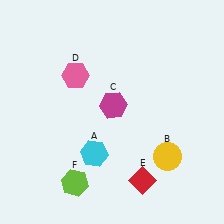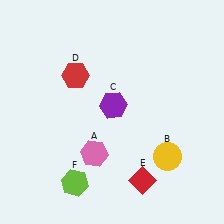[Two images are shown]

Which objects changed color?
A changed from cyan to pink. C changed from magenta to purple. D changed from pink to red.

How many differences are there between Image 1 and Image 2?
There are 3 differences between the two images.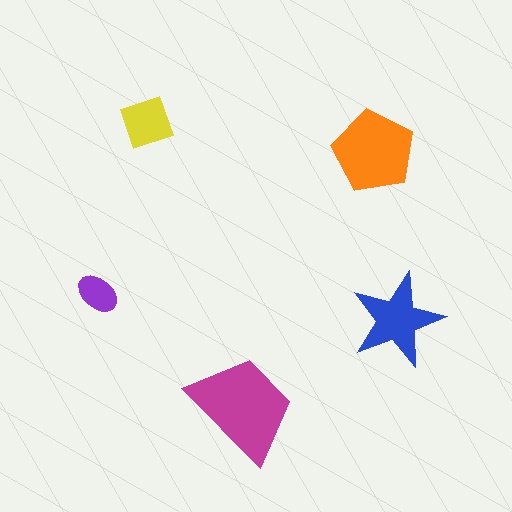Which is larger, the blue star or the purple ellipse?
The blue star.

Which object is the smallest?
The purple ellipse.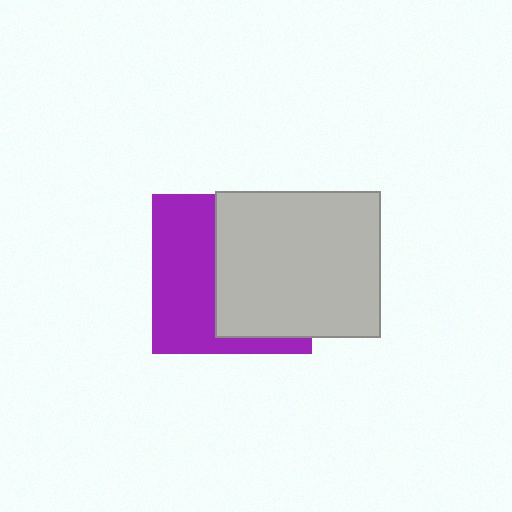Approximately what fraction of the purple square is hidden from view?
Roughly 54% of the purple square is hidden behind the light gray rectangle.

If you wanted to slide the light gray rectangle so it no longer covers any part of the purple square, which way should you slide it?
Slide it right — that is the most direct way to separate the two shapes.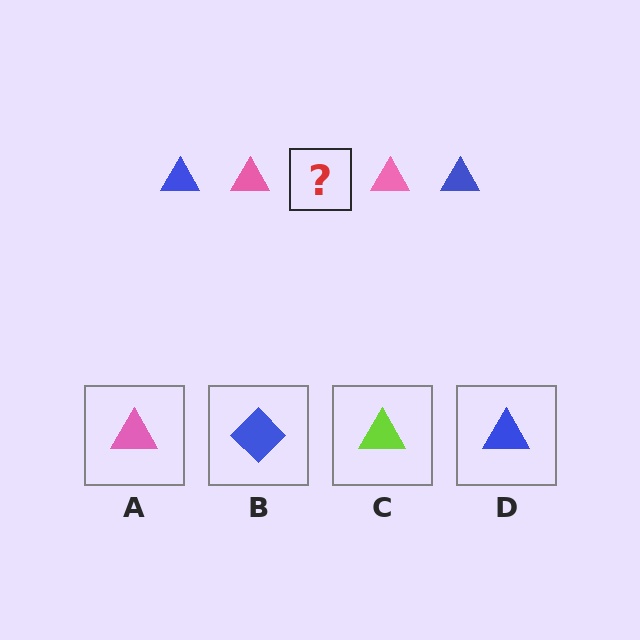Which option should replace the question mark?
Option D.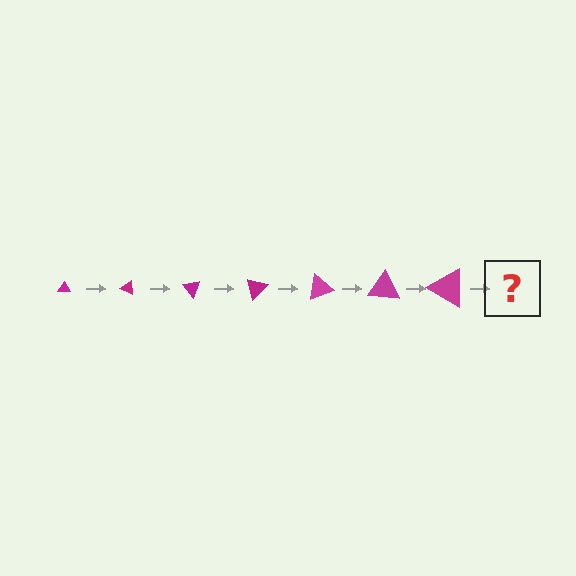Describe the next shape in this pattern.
It should be a triangle, larger than the previous one and rotated 175 degrees from the start.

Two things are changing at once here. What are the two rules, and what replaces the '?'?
The two rules are that the triangle grows larger each step and it rotates 25 degrees each step. The '?' should be a triangle, larger than the previous one and rotated 175 degrees from the start.